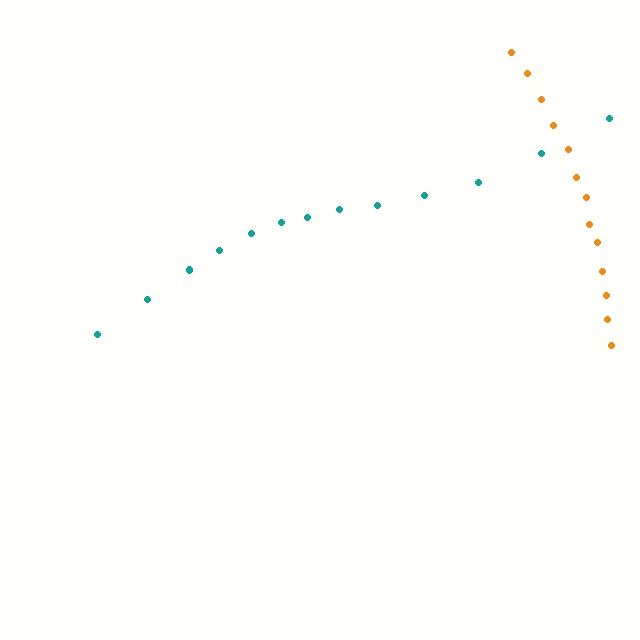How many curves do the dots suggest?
There are 2 distinct paths.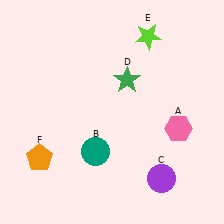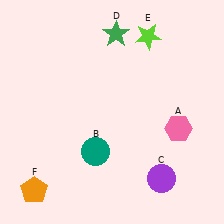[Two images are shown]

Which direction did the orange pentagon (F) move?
The orange pentagon (F) moved down.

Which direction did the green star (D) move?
The green star (D) moved up.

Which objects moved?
The objects that moved are: the green star (D), the orange pentagon (F).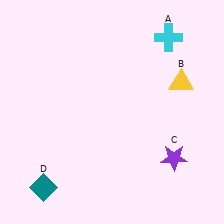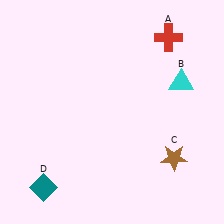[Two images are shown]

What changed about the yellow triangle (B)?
In Image 1, B is yellow. In Image 2, it changed to cyan.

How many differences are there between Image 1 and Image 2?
There are 3 differences between the two images.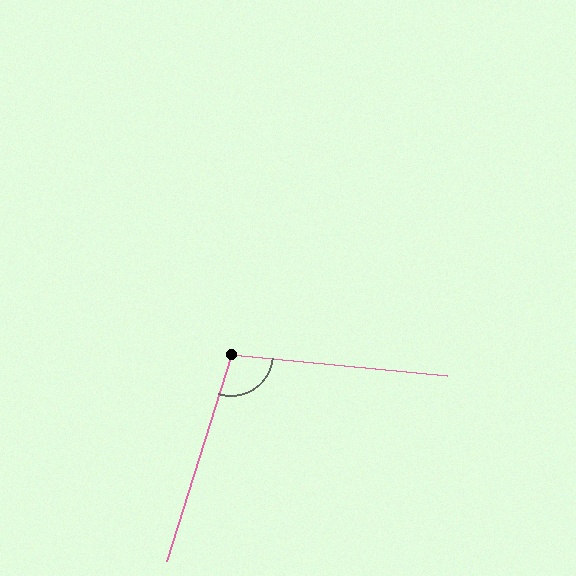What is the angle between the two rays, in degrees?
Approximately 102 degrees.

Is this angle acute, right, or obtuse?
It is obtuse.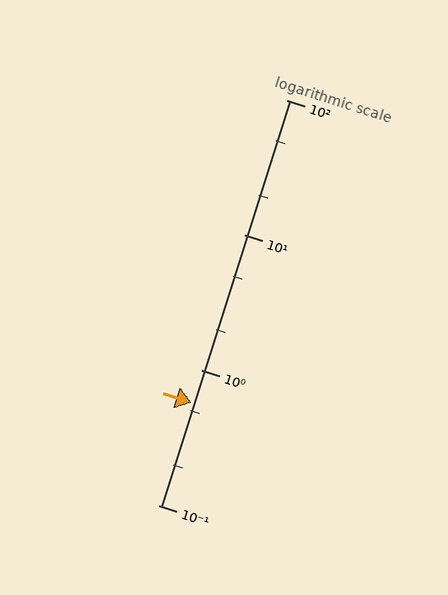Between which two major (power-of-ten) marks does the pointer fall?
The pointer is between 0.1 and 1.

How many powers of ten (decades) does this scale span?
The scale spans 3 decades, from 0.1 to 100.